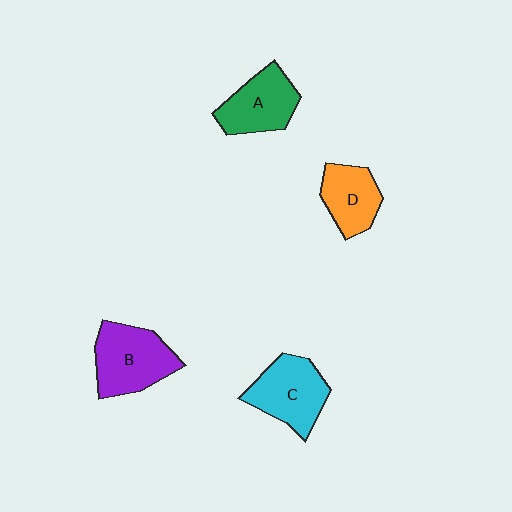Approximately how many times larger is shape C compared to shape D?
Approximately 1.3 times.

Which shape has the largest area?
Shape B (purple).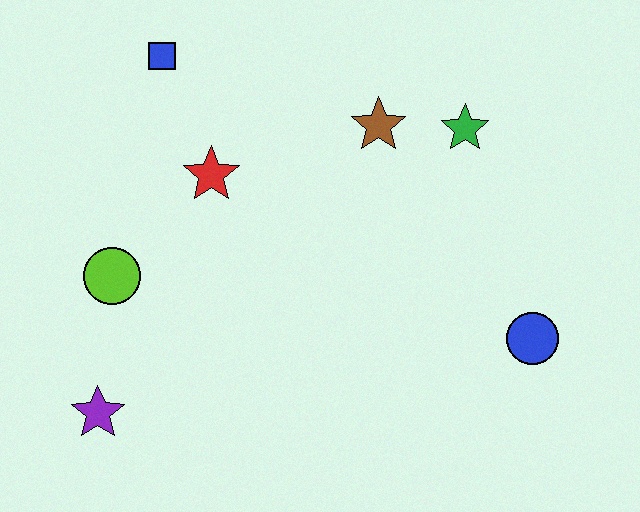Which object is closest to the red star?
The blue square is closest to the red star.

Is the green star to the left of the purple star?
No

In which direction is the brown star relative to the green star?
The brown star is to the left of the green star.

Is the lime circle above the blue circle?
Yes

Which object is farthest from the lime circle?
The blue circle is farthest from the lime circle.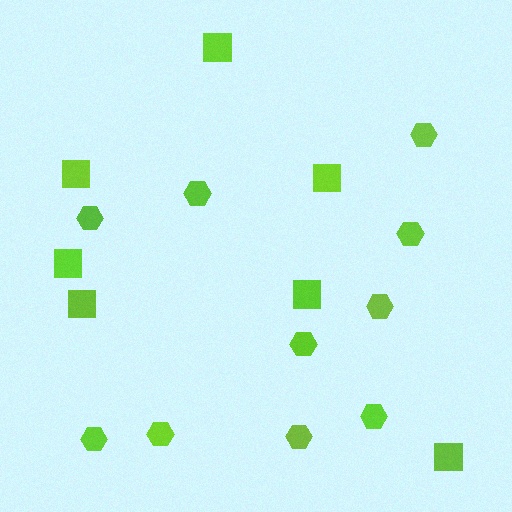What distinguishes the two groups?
There are 2 groups: one group of hexagons (10) and one group of squares (7).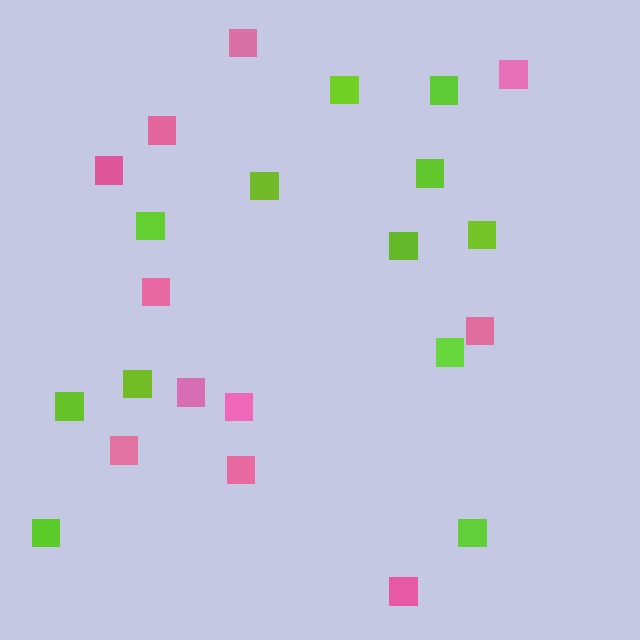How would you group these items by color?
There are 2 groups: one group of lime squares (12) and one group of pink squares (11).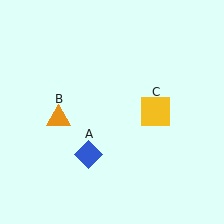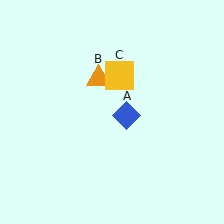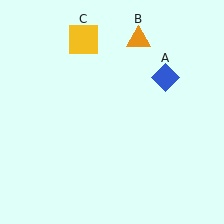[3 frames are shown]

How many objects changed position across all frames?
3 objects changed position: blue diamond (object A), orange triangle (object B), yellow square (object C).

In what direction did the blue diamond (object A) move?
The blue diamond (object A) moved up and to the right.